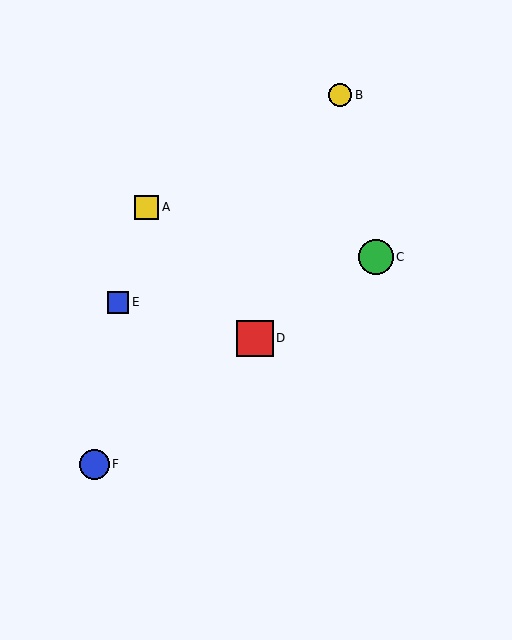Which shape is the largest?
The red square (labeled D) is the largest.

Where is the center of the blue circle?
The center of the blue circle is at (94, 464).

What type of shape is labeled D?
Shape D is a red square.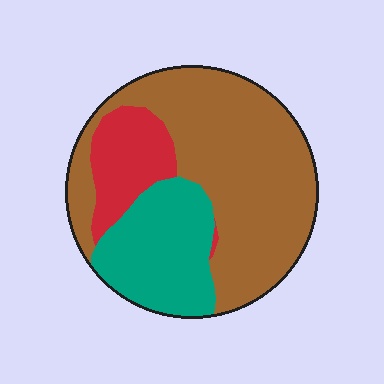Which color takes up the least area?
Red, at roughly 15%.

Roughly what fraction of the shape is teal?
Teal takes up about one quarter (1/4) of the shape.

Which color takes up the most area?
Brown, at roughly 60%.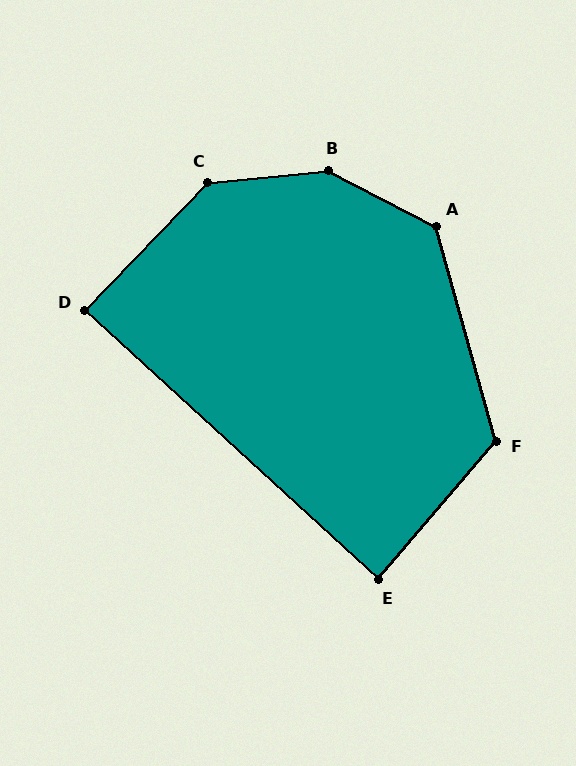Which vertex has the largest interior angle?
B, at approximately 147 degrees.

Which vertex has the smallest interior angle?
E, at approximately 88 degrees.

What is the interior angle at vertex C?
Approximately 139 degrees (obtuse).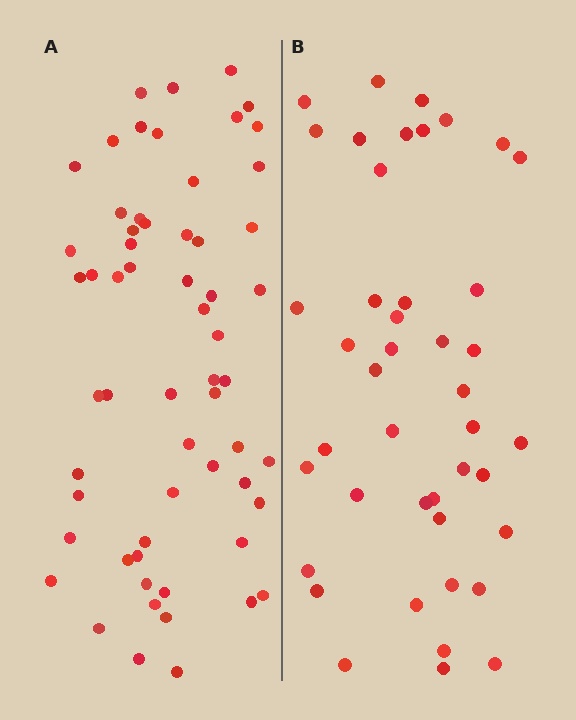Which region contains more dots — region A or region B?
Region A (the left region) has more dots.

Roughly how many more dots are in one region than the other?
Region A has approximately 15 more dots than region B.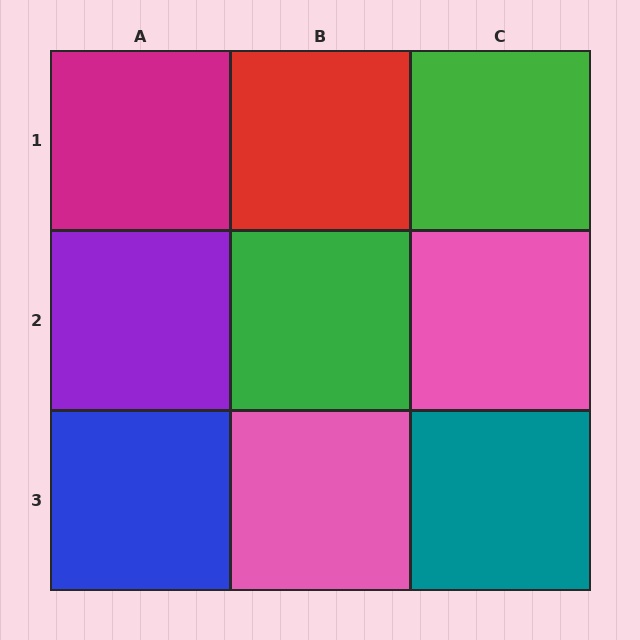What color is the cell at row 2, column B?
Green.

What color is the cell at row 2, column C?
Pink.